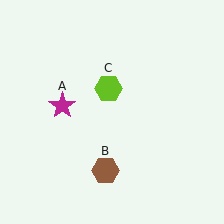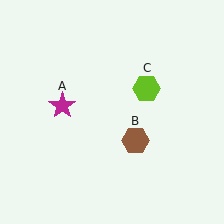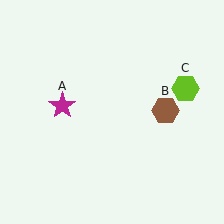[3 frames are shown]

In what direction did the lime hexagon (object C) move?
The lime hexagon (object C) moved right.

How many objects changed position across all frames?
2 objects changed position: brown hexagon (object B), lime hexagon (object C).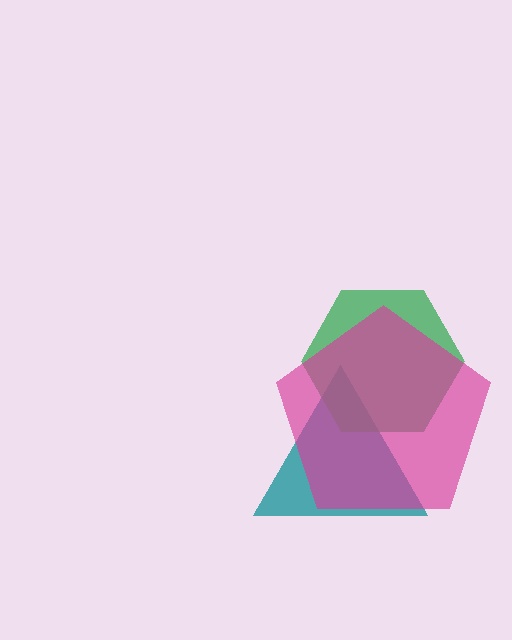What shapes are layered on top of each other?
The layered shapes are: a teal triangle, a green hexagon, a magenta pentagon.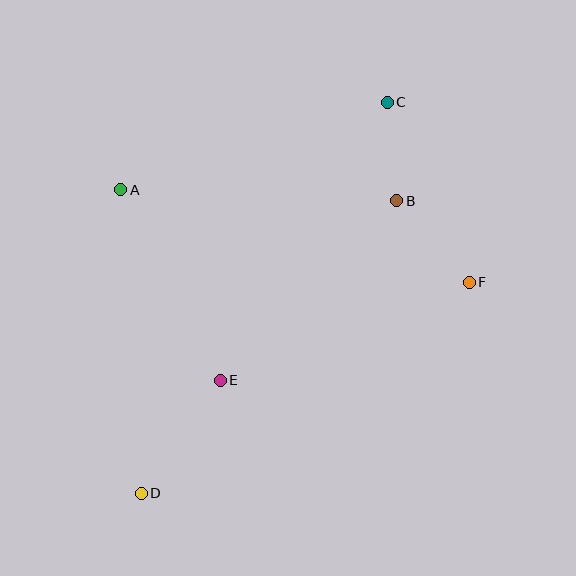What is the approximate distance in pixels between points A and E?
The distance between A and E is approximately 215 pixels.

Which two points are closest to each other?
Points B and C are closest to each other.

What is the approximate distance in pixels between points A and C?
The distance between A and C is approximately 280 pixels.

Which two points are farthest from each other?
Points C and D are farthest from each other.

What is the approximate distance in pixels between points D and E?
The distance between D and E is approximately 138 pixels.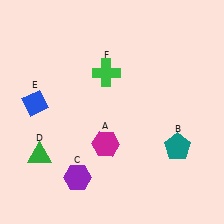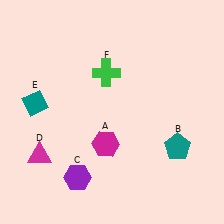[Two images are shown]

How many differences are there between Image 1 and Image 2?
There are 2 differences between the two images.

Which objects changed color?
D changed from green to magenta. E changed from blue to teal.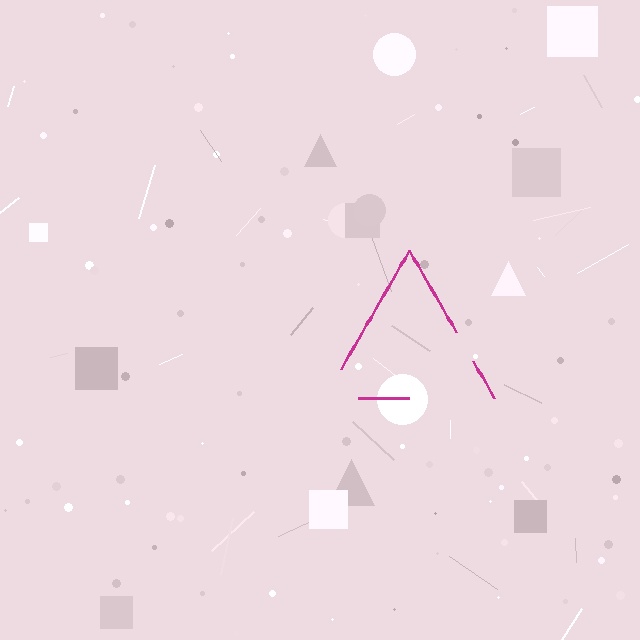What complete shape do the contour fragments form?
The contour fragments form a triangle.